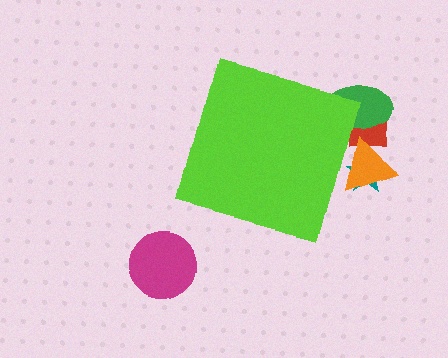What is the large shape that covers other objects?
A lime square.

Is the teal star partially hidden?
Yes, the teal star is partially hidden behind the lime square.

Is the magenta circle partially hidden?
No, the magenta circle is fully visible.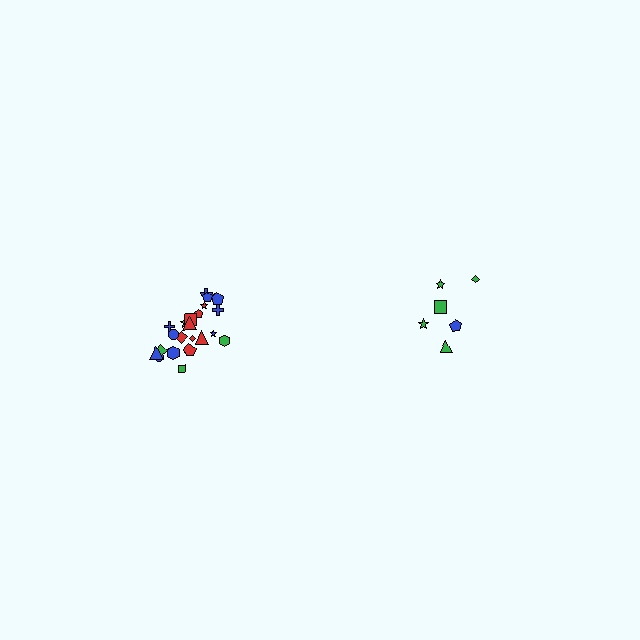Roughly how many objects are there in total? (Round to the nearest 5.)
Roughly 30 objects in total.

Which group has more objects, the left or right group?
The left group.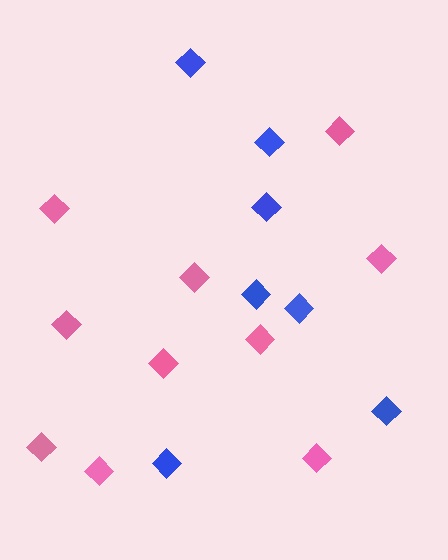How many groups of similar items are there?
There are 2 groups: one group of blue diamonds (7) and one group of pink diamonds (10).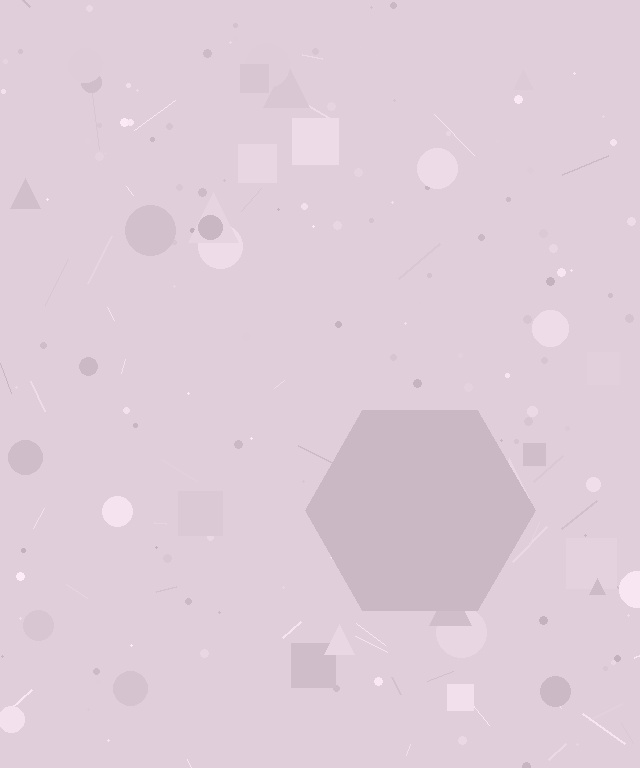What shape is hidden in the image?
A hexagon is hidden in the image.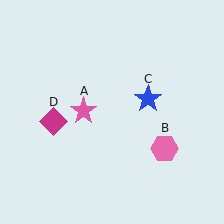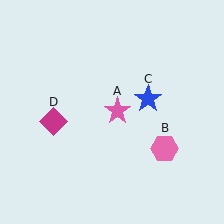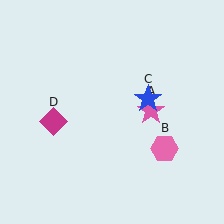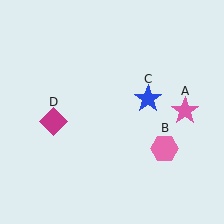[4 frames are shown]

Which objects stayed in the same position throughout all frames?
Pink hexagon (object B) and blue star (object C) and magenta diamond (object D) remained stationary.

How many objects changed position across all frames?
1 object changed position: pink star (object A).